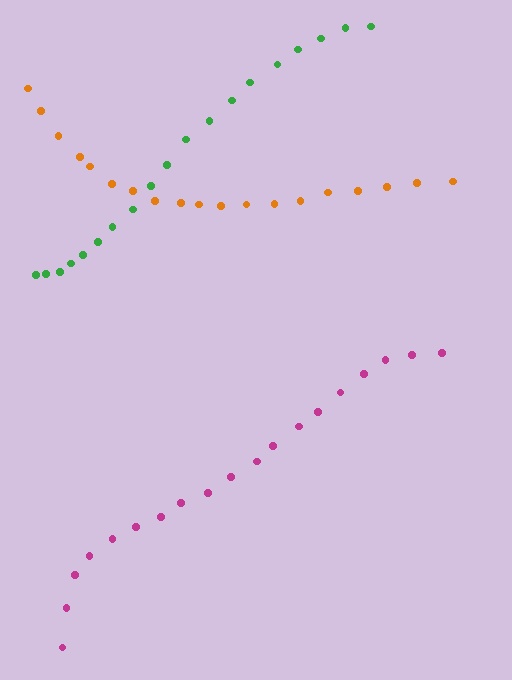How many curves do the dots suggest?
There are 3 distinct paths.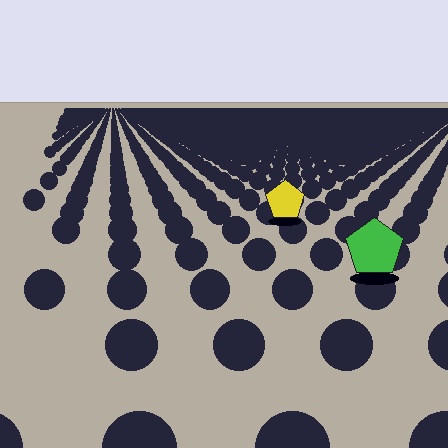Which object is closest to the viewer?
The green pentagon is closest. The texture marks near it are larger and more spread out.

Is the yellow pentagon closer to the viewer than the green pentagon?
No. The green pentagon is closer — you can tell from the texture gradient: the ground texture is coarser near it.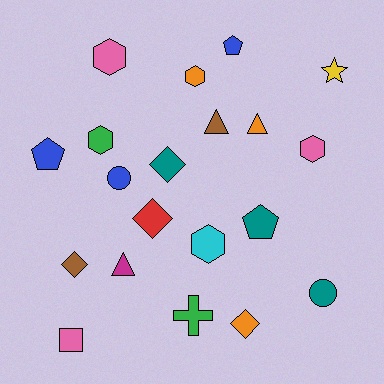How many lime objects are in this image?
There are no lime objects.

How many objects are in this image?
There are 20 objects.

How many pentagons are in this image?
There are 3 pentagons.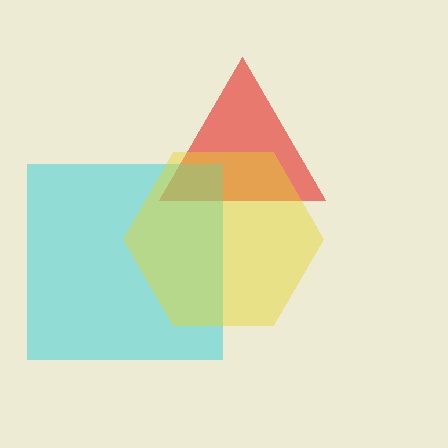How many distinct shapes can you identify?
There are 3 distinct shapes: a red triangle, a cyan square, a yellow hexagon.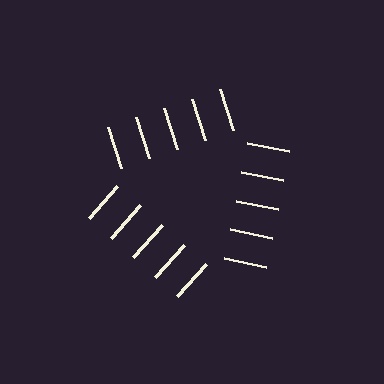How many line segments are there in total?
15 — 5 along each of the 3 edges.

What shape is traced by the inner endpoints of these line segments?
An illusory triangle — the line segments terminate on its edges but no continuous stroke is drawn.